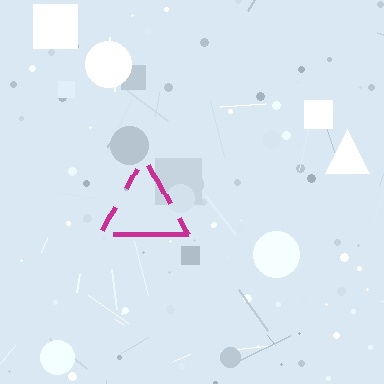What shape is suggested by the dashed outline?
The dashed outline suggests a triangle.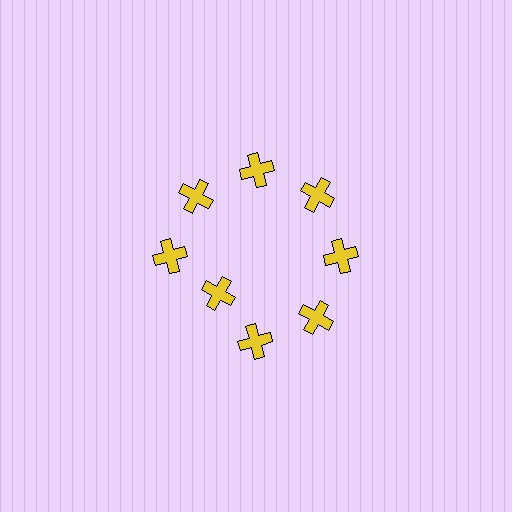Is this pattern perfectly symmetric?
No. The 8 yellow crosses are arranged in a ring, but one element near the 8 o'clock position is pulled inward toward the center, breaking the 8-fold rotational symmetry.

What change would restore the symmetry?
The symmetry would be restored by moving it outward, back onto the ring so that all 8 crosses sit at equal angles and equal distance from the center.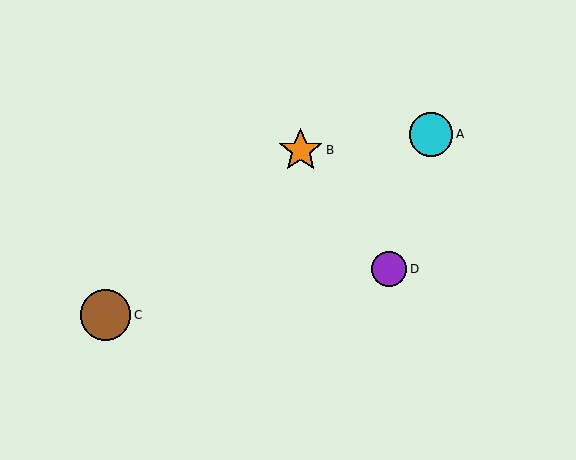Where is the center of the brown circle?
The center of the brown circle is at (106, 315).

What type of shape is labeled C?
Shape C is a brown circle.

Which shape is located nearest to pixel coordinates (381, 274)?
The purple circle (labeled D) at (389, 269) is nearest to that location.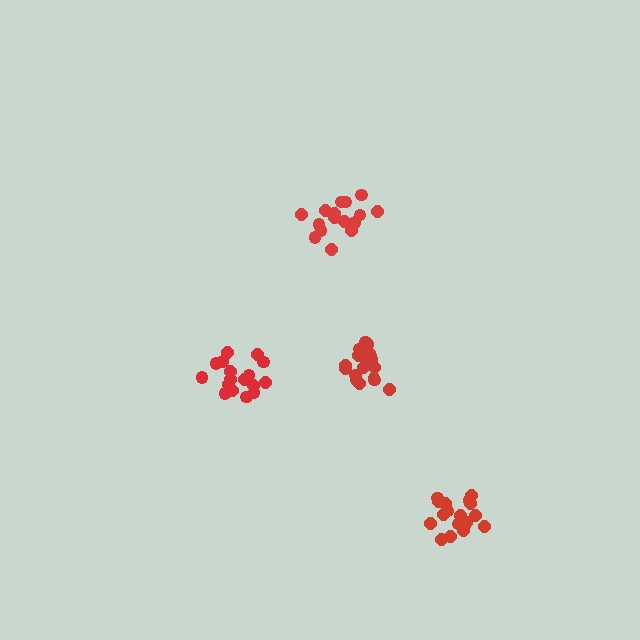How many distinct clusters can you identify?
There are 4 distinct clusters.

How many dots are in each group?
Group 1: 17 dots, Group 2: 16 dots, Group 3: 19 dots, Group 4: 19 dots (71 total).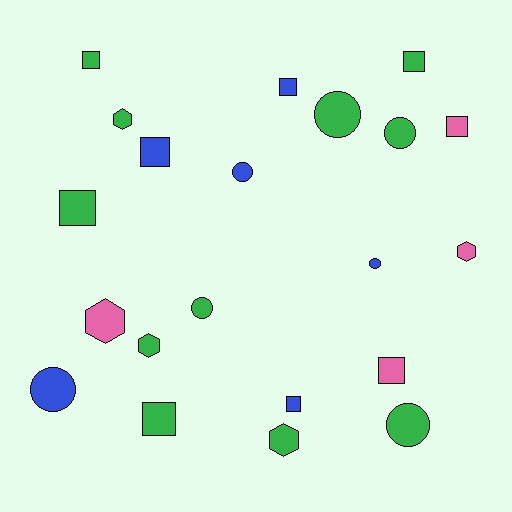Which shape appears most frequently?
Square, with 9 objects.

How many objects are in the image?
There are 21 objects.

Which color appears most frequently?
Green, with 11 objects.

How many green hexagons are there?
There are 3 green hexagons.